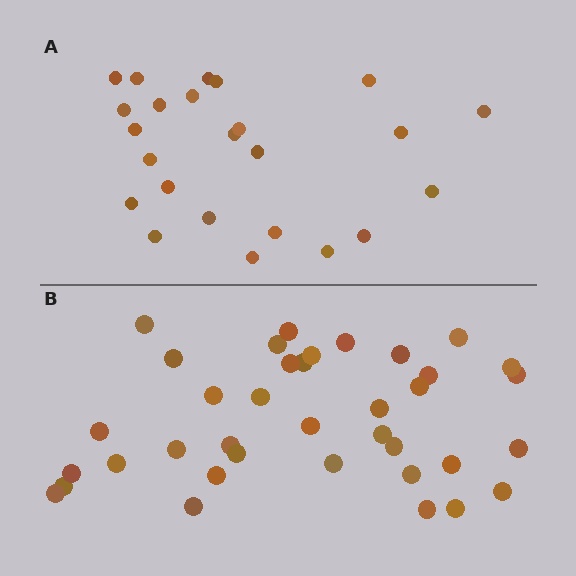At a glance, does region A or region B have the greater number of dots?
Region B (the bottom region) has more dots.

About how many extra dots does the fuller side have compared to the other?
Region B has approximately 15 more dots than region A.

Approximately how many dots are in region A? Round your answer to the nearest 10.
About 20 dots. (The exact count is 24, which rounds to 20.)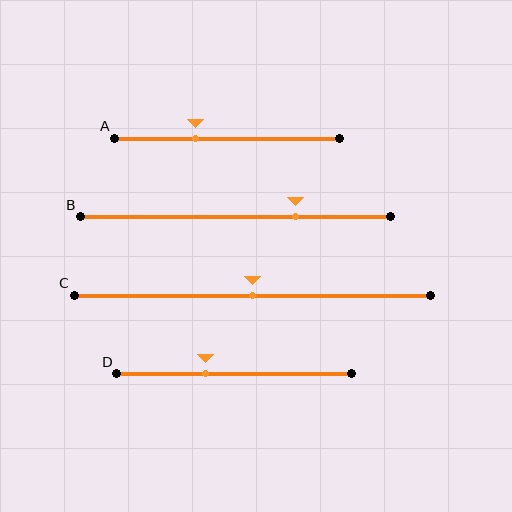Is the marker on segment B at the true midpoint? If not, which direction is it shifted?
No, the marker on segment B is shifted to the right by about 20% of the segment length.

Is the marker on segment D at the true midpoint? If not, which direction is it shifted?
No, the marker on segment D is shifted to the left by about 12% of the segment length.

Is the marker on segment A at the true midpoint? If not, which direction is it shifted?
No, the marker on segment A is shifted to the left by about 14% of the segment length.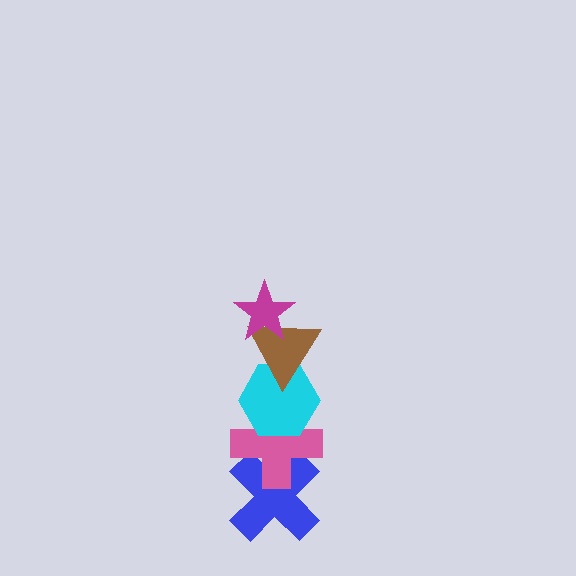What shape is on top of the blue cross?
The pink cross is on top of the blue cross.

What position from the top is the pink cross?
The pink cross is 4th from the top.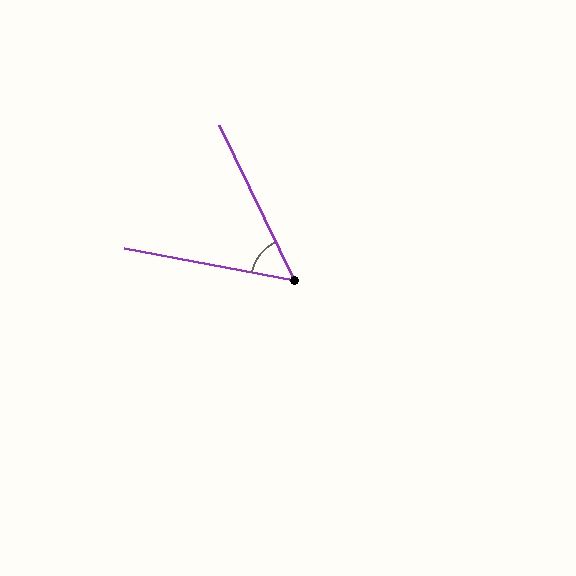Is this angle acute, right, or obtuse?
It is acute.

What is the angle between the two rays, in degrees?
Approximately 53 degrees.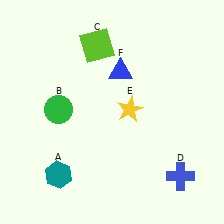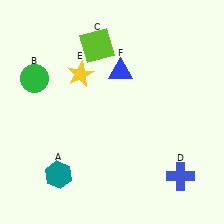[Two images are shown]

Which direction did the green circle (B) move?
The green circle (B) moved up.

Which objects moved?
The objects that moved are: the green circle (B), the yellow star (E).